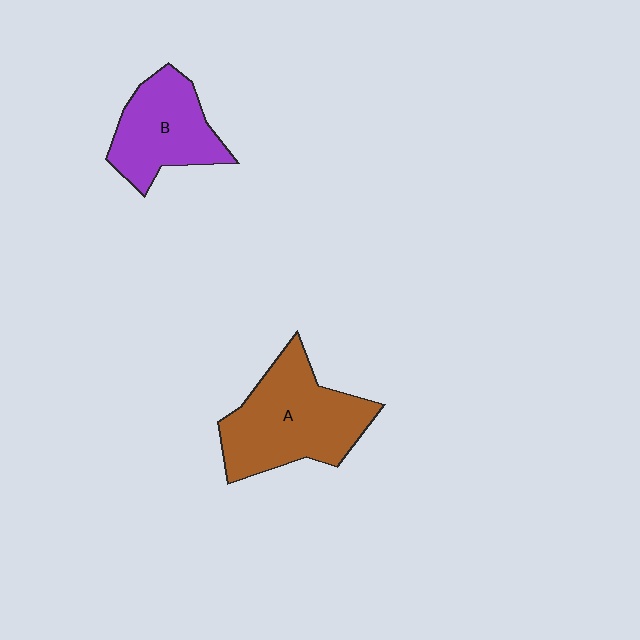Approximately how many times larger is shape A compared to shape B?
Approximately 1.4 times.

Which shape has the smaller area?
Shape B (purple).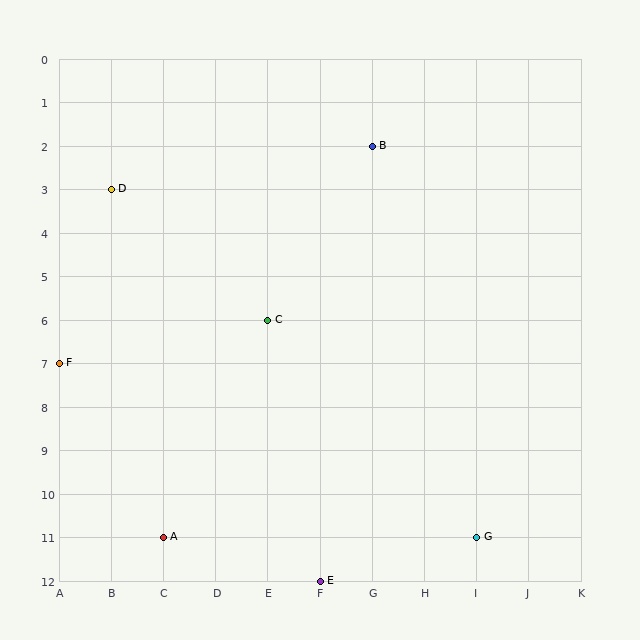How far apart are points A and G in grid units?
Points A and G are 6 columns apart.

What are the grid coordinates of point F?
Point F is at grid coordinates (A, 7).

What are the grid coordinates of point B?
Point B is at grid coordinates (G, 2).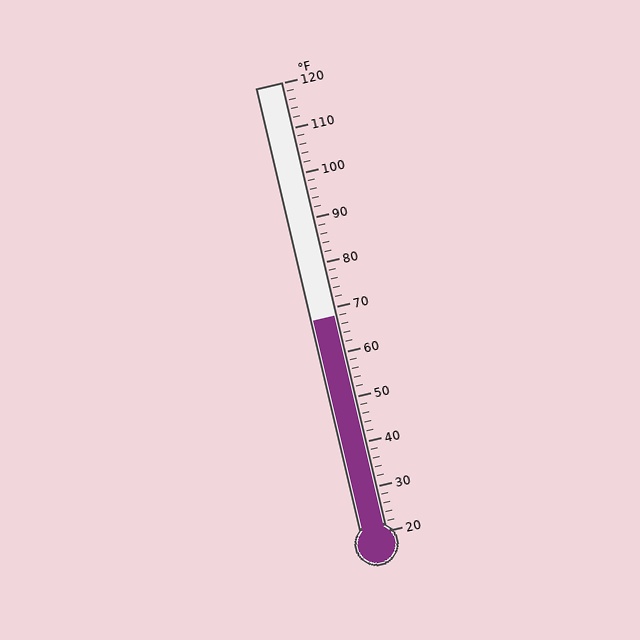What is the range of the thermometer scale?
The thermometer scale ranges from 20°F to 120°F.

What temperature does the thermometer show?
The thermometer shows approximately 68°F.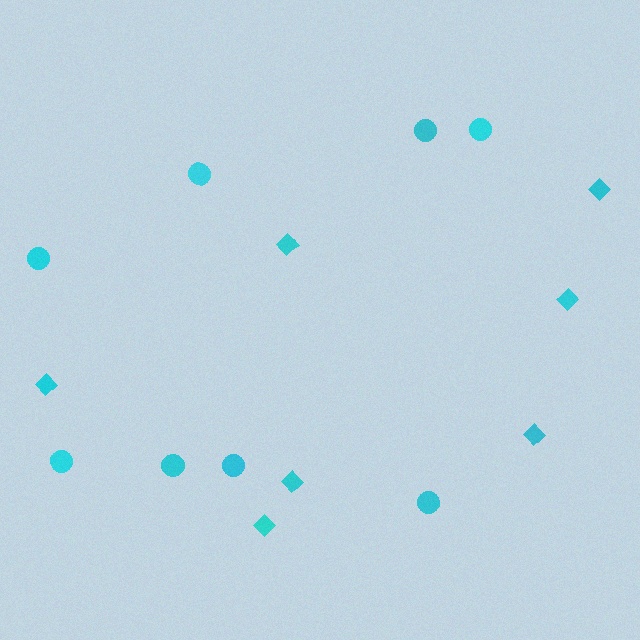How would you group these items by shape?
There are 2 groups: one group of circles (8) and one group of diamonds (7).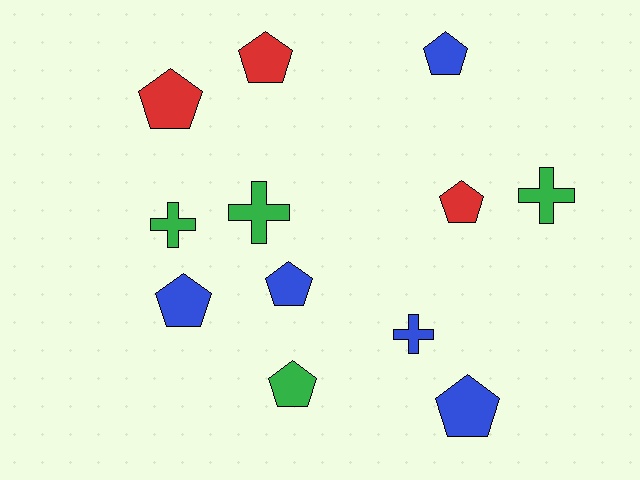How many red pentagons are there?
There are 3 red pentagons.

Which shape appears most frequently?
Pentagon, with 8 objects.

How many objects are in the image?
There are 12 objects.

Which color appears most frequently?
Blue, with 5 objects.